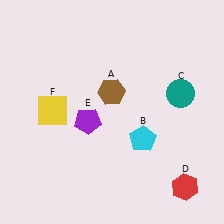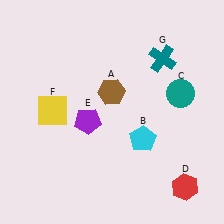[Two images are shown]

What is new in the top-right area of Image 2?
A teal cross (G) was added in the top-right area of Image 2.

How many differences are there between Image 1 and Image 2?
There is 1 difference between the two images.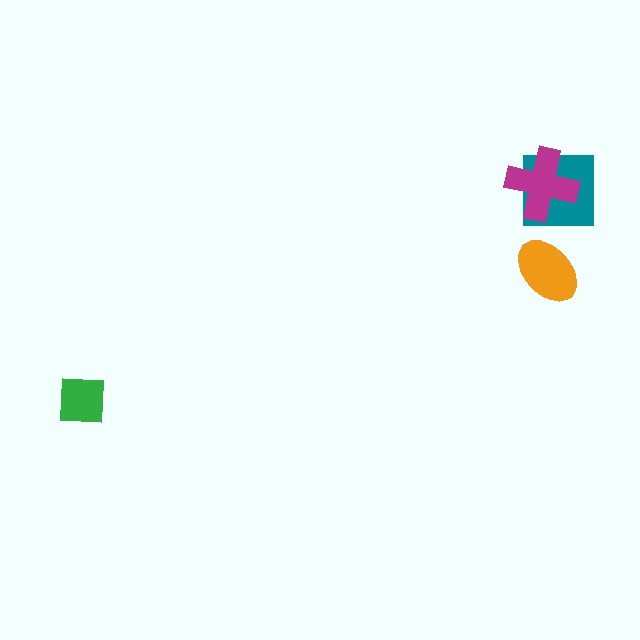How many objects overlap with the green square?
0 objects overlap with the green square.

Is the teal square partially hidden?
Yes, it is partially covered by another shape.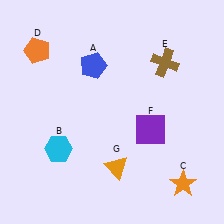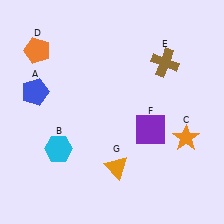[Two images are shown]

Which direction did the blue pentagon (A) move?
The blue pentagon (A) moved left.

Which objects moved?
The objects that moved are: the blue pentagon (A), the orange star (C).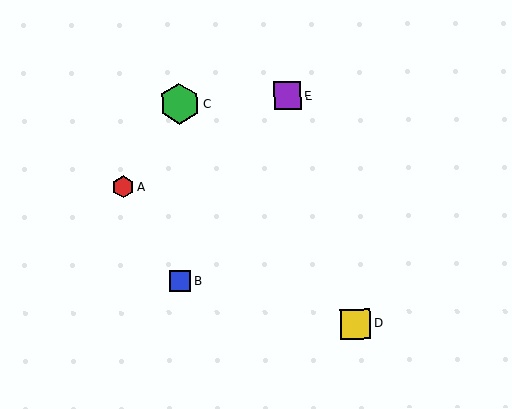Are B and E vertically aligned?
No, B is at x≈180 and E is at x≈288.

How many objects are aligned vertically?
2 objects (B, C) are aligned vertically.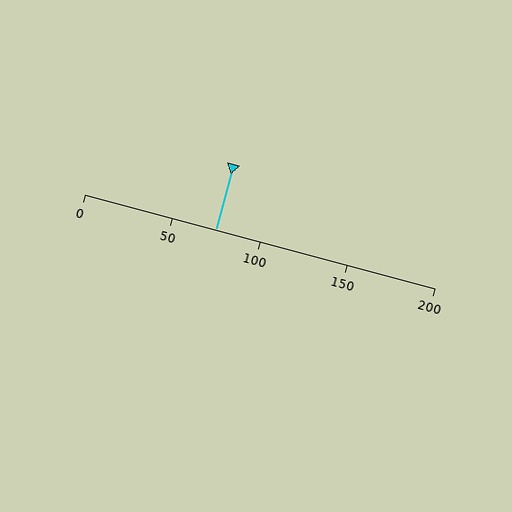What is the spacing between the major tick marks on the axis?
The major ticks are spaced 50 apart.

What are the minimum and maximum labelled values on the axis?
The axis runs from 0 to 200.